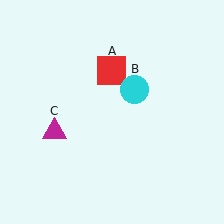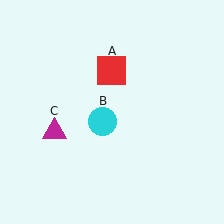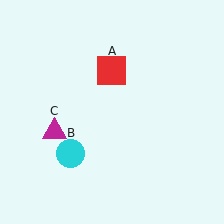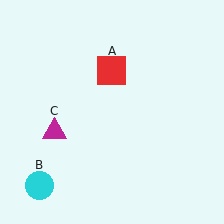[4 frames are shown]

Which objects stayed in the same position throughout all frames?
Red square (object A) and magenta triangle (object C) remained stationary.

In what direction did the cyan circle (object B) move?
The cyan circle (object B) moved down and to the left.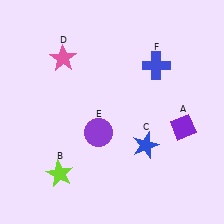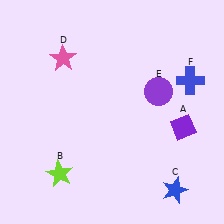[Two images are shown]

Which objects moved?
The objects that moved are: the blue star (C), the purple circle (E), the blue cross (F).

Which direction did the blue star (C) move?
The blue star (C) moved down.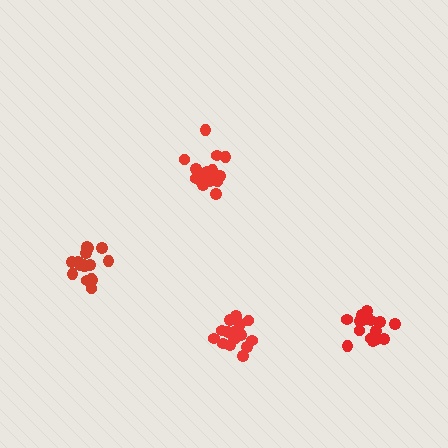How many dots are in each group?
Group 1: 17 dots, Group 2: 16 dots, Group 3: 19 dots, Group 4: 16 dots (68 total).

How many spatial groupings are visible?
There are 4 spatial groupings.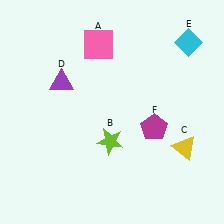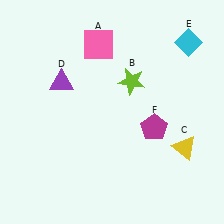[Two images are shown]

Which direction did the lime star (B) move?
The lime star (B) moved up.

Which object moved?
The lime star (B) moved up.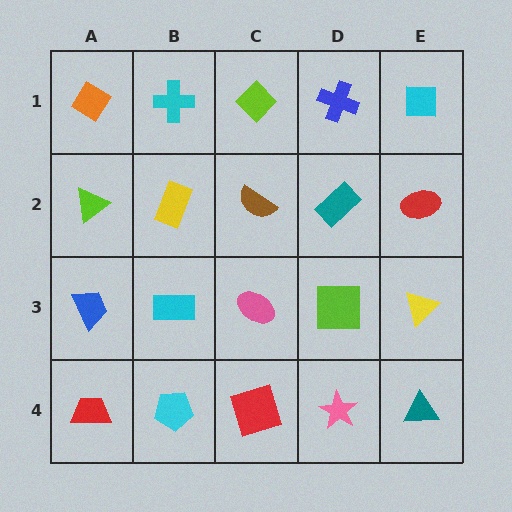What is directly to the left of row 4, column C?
A cyan pentagon.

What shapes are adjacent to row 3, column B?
A yellow rectangle (row 2, column B), a cyan pentagon (row 4, column B), a blue trapezoid (row 3, column A), a pink ellipse (row 3, column C).